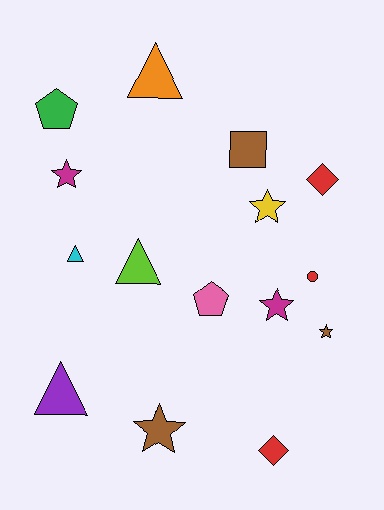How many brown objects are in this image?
There are 3 brown objects.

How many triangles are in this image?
There are 4 triangles.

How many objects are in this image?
There are 15 objects.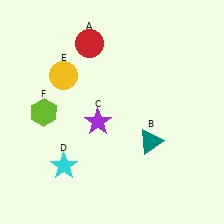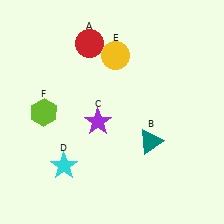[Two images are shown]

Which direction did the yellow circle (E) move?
The yellow circle (E) moved right.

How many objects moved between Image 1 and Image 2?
1 object moved between the two images.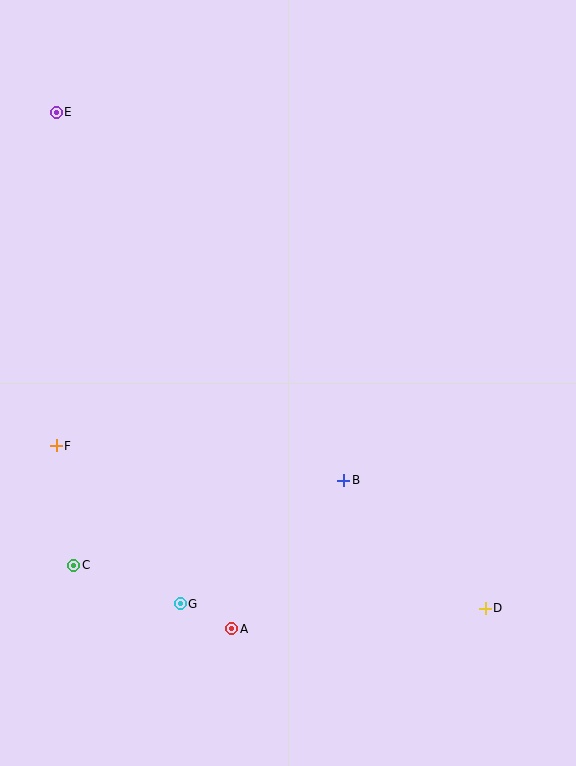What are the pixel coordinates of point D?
Point D is at (485, 608).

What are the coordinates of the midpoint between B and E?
The midpoint between B and E is at (200, 296).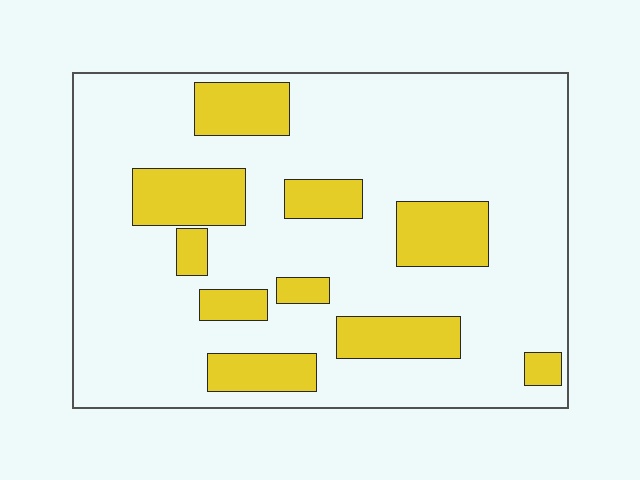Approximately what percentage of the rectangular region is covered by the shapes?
Approximately 20%.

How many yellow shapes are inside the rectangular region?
10.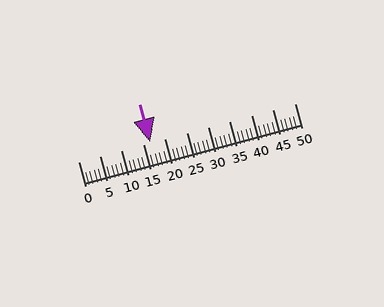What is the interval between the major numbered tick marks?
The major tick marks are spaced 5 units apart.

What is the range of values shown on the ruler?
The ruler shows values from 0 to 50.